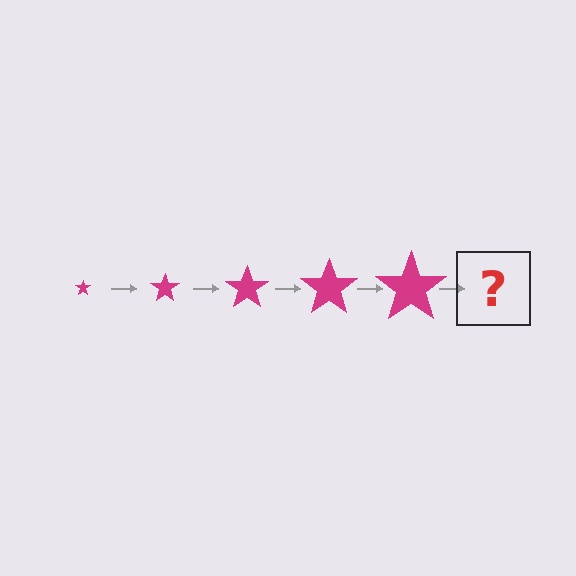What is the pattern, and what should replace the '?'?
The pattern is that the star gets progressively larger each step. The '?' should be a magenta star, larger than the previous one.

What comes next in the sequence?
The next element should be a magenta star, larger than the previous one.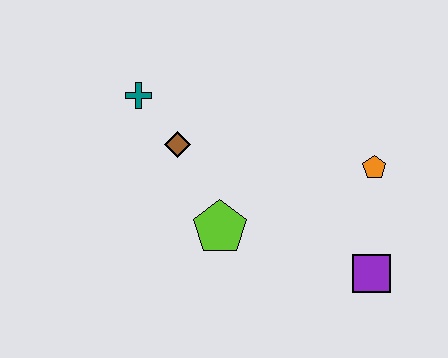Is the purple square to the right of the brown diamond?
Yes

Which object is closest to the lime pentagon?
The brown diamond is closest to the lime pentagon.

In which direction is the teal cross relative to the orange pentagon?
The teal cross is to the left of the orange pentagon.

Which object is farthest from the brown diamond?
The purple square is farthest from the brown diamond.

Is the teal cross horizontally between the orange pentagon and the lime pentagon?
No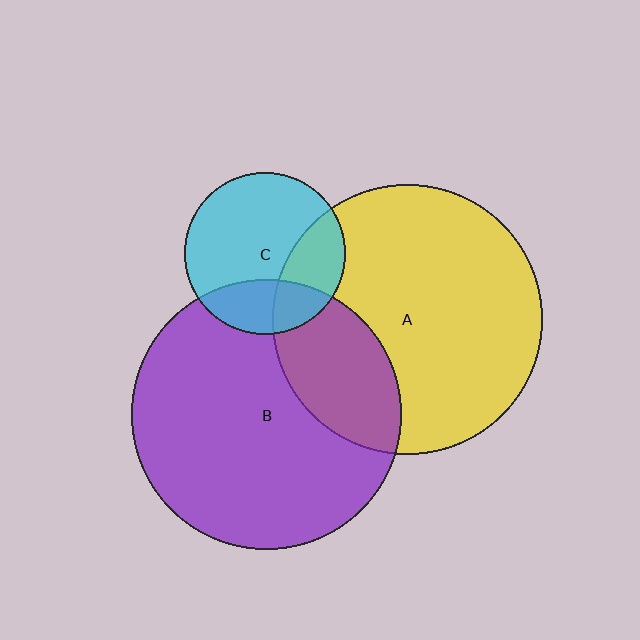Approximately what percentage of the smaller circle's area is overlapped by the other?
Approximately 25%.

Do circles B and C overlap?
Yes.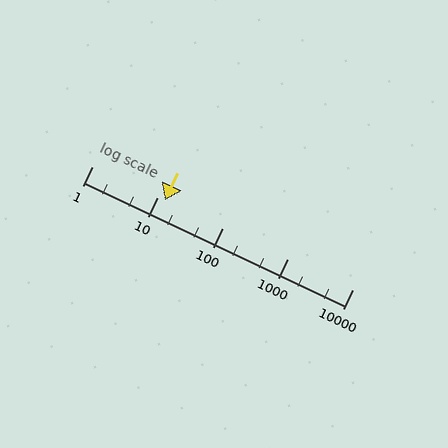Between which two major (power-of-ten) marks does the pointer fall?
The pointer is between 10 and 100.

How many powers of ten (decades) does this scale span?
The scale spans 4 decades, from 1 to 10000.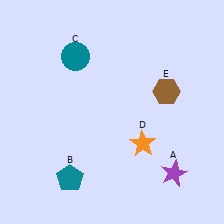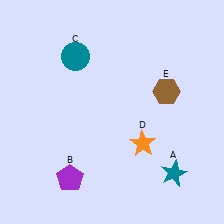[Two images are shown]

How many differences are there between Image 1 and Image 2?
There are 2 differences between the two images.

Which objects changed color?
A changed from purple to teal. B changed from teal to purple.